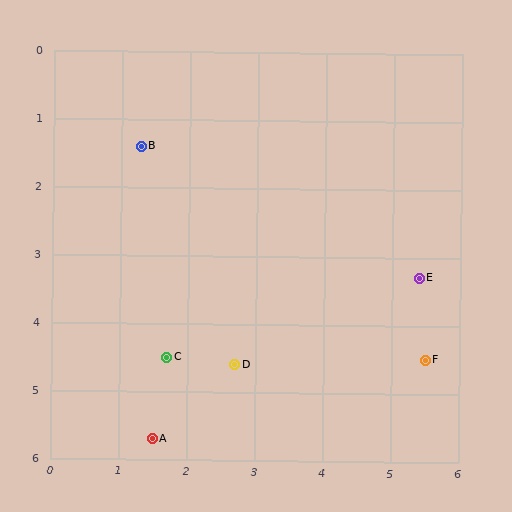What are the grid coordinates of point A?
Point A is at approximately (1.5, 5.7).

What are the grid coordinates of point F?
Point F is at approximately (5.5, 4.5).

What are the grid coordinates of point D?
Point D is at approximately (2.7, 4.6).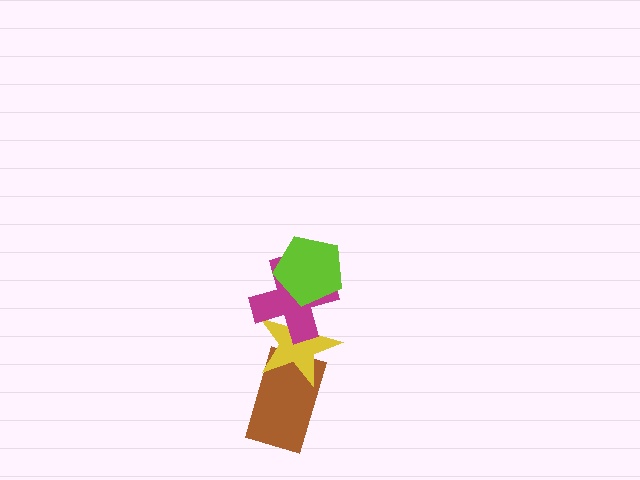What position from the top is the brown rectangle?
The brown rectangle is 4th from the top.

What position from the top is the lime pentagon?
The lime pentagon is 1st from the top.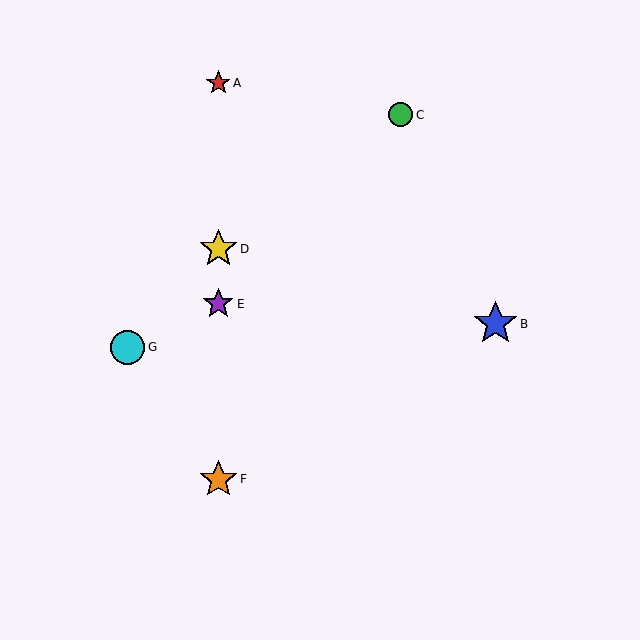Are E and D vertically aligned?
Yes, both are at x≈218.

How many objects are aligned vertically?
4 objects (A, D, E, F) are aligned vertically.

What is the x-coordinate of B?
Object B is at x≈496.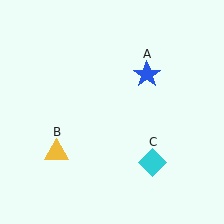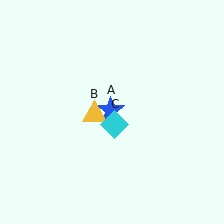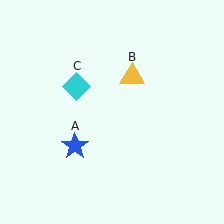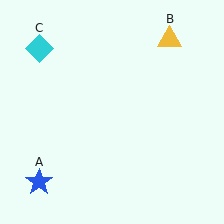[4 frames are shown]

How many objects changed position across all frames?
3 objects changed position: blue star (object A), yellow triangle (object B), cyan diamond (object C).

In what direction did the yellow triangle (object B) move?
The yellow triangle (object B) moved up and to the right.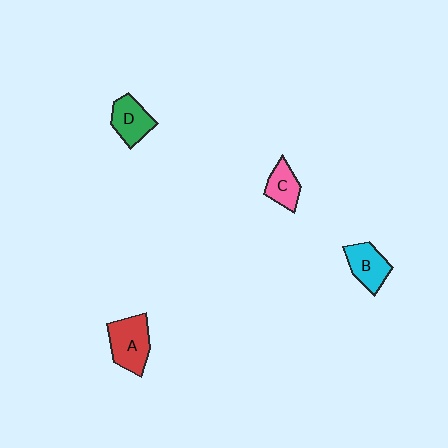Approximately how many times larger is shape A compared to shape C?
Approximately 1.6 times.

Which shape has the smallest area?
Shape C (pink).